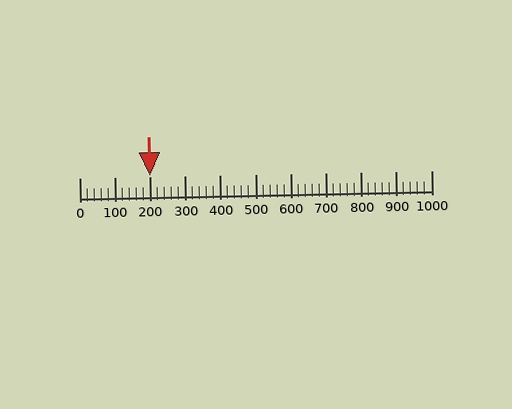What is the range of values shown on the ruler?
The ruler shows values from 0 to 1000.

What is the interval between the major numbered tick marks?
The major tick marks are spaced 100 units apart.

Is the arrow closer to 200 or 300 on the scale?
The arrow is closer to 200.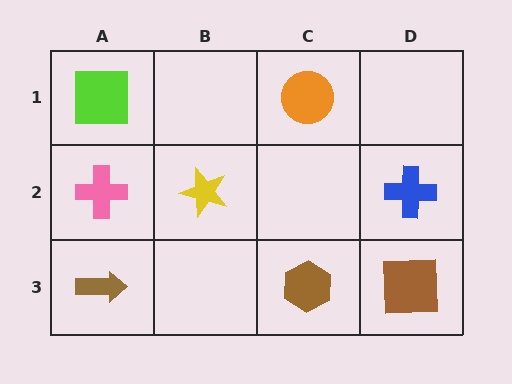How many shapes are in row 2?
3 shapes.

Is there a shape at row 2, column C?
No, that cell is empty.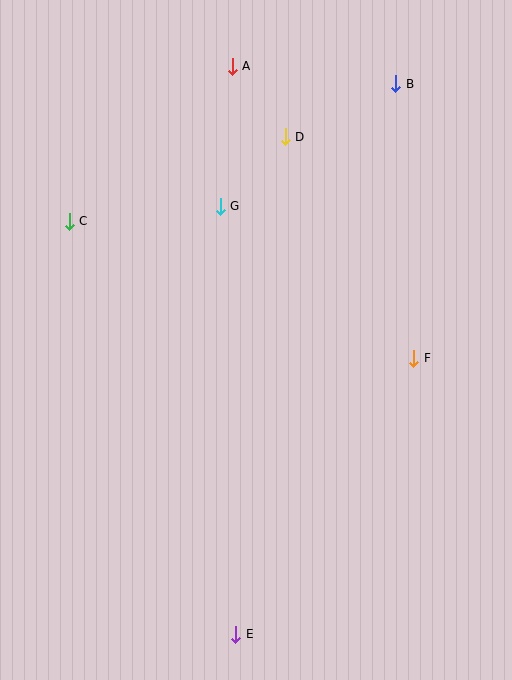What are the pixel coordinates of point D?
Point D is at (285, 137).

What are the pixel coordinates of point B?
Point B is at (396, 84).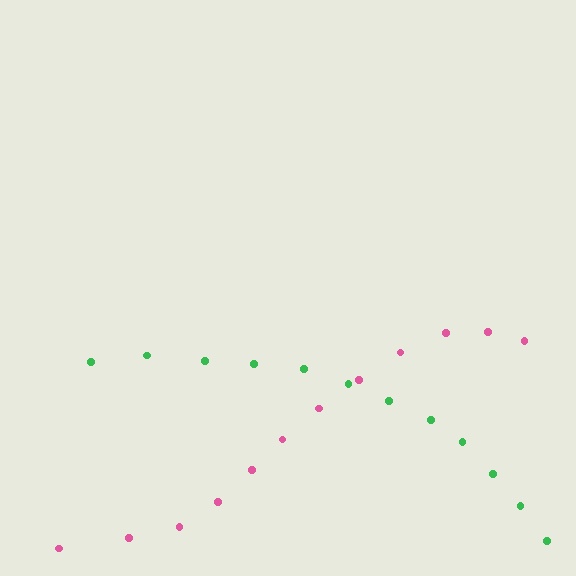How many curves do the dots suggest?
There are 2 distinct paths.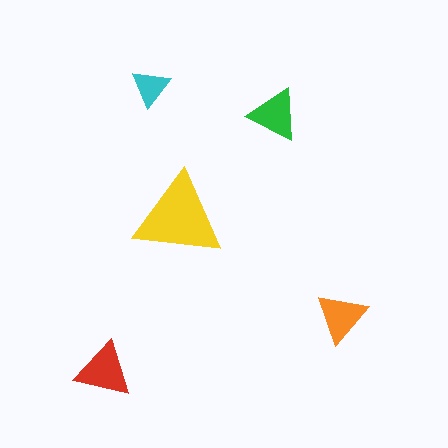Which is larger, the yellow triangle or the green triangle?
The yellow one.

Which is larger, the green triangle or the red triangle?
The red one.